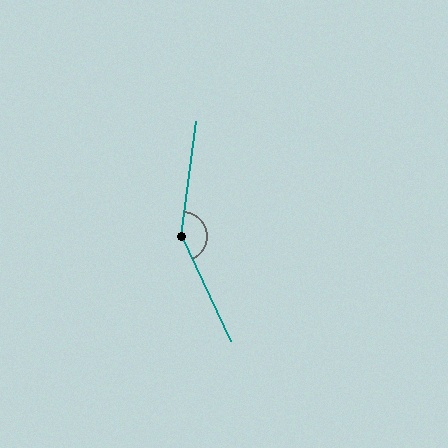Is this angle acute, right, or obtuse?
It is obtuse.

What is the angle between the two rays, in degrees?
Approximately 148 degrees.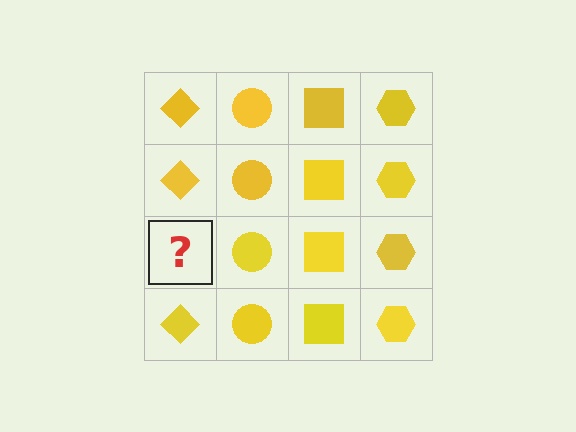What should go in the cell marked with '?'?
The missing cell should contain a yellow diamond.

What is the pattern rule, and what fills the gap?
The rule is that each column has a consistent shape. The gap should be filled with a yellow diamond.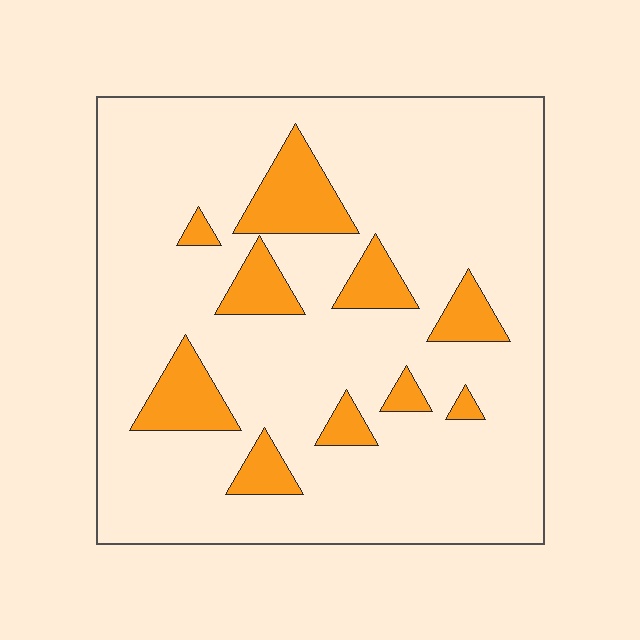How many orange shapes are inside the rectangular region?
10.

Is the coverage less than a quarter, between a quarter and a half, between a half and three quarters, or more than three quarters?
Less than a quarter.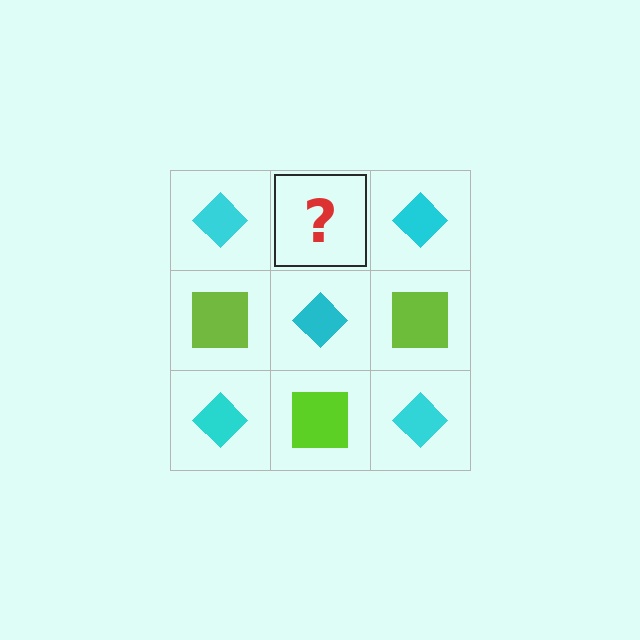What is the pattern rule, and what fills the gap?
The rule is that it alternates cyan diamond and lime square in a checkerboard pattern. The gap should be filled with a lime square.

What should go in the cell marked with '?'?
The missing cell should contain a lime square.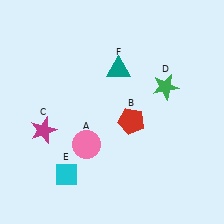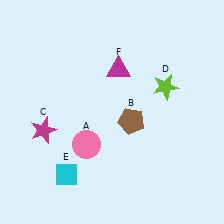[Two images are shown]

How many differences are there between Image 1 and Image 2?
There are 3 differences between the two images.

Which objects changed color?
B changed from red to brown. D changed from green to lime. F changed from teal to magenta.